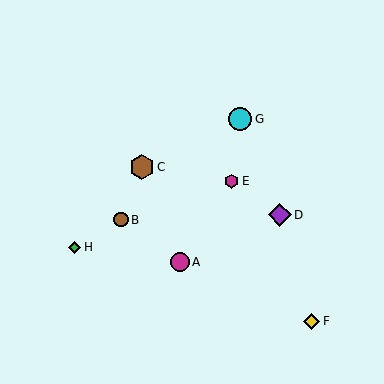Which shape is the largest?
The brown hexagon (labeled C) is the largest.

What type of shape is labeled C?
Shape C is a brown hexagon.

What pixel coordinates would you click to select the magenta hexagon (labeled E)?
Click at (232, 181) to select the magenta hexagon E.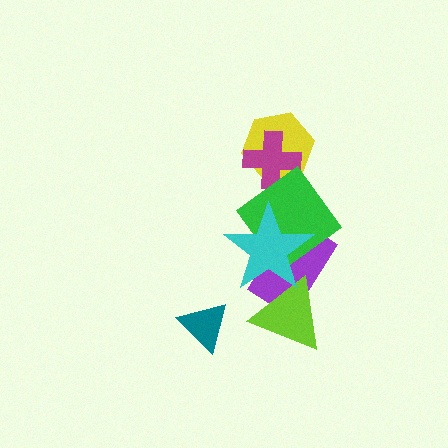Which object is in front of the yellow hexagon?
The magenta cross is in front of the yellow hexagon.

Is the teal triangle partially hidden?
No, no other shape covers it.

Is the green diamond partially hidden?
Yes, it is partially covered by another shape.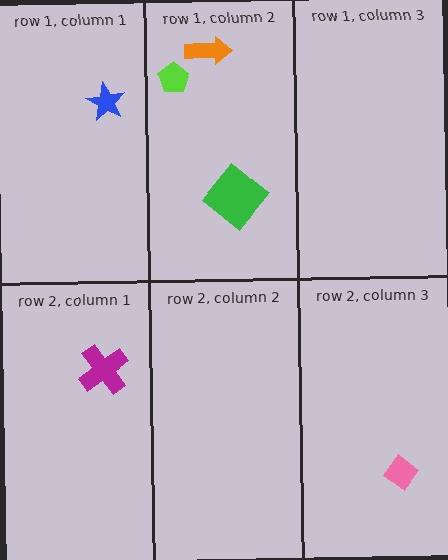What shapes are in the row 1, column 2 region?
The orange arrow, the green diamond, the lime pentagon.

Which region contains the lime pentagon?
The row 1, column 2 region.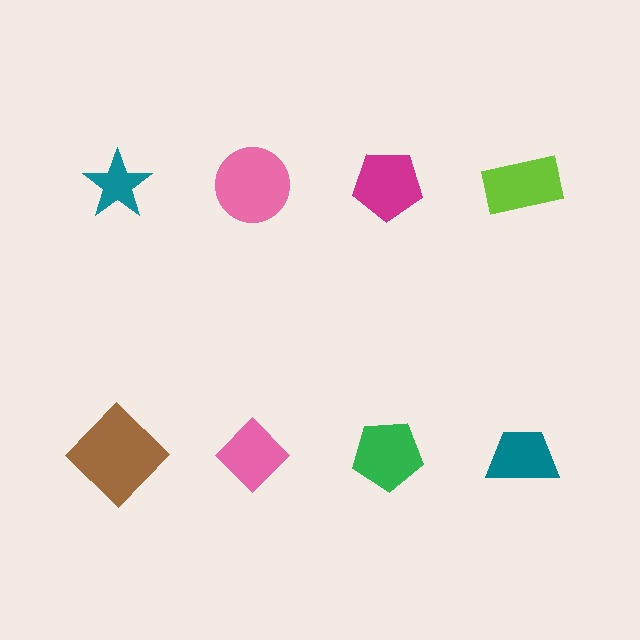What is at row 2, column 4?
A teal trapezoid.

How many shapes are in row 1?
4 shapes.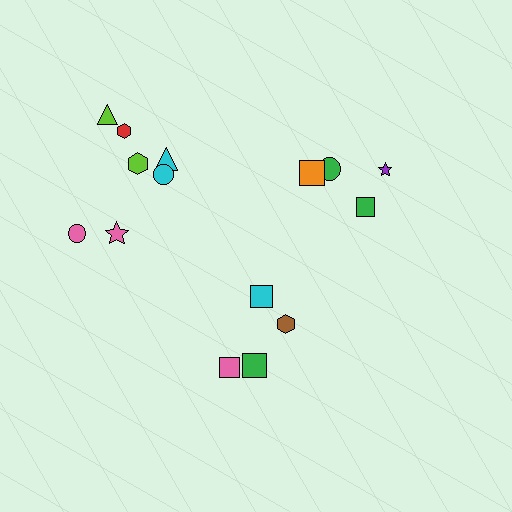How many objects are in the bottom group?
There are 4 objects.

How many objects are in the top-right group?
There are 4 objects.